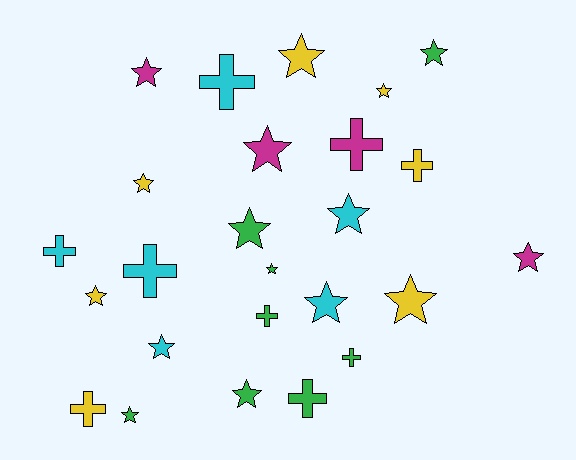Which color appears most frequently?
Green, with 8 objects.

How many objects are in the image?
There are 25 objects.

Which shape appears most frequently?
Star, with 16 objects.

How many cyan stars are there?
There are 3 cyan stars.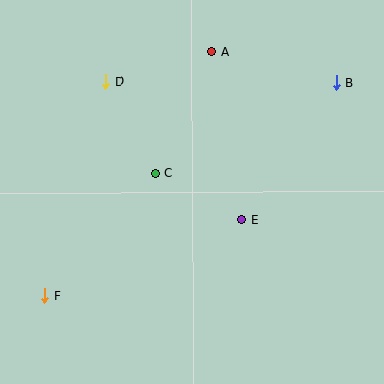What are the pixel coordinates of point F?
Point F is at (45, 296).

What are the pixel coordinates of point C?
Point C is at (155, 174).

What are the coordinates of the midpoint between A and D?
The midpoint between A and D is at (159, 66).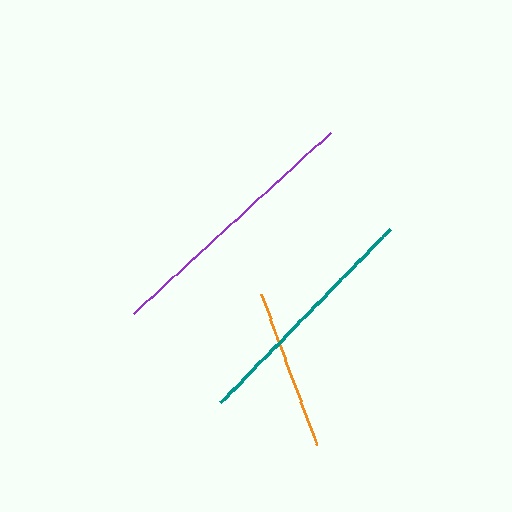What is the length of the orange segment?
The orange segment is approximately 160 pixels long.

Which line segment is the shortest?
The orange line is the shortest at approximately 160 pixels.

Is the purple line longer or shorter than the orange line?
The purple line is longer than the orange line.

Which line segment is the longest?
The purple line is the longest at approximately 268 pixels.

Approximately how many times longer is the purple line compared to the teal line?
The purple line is approximately 1.1 times the length of the teal line.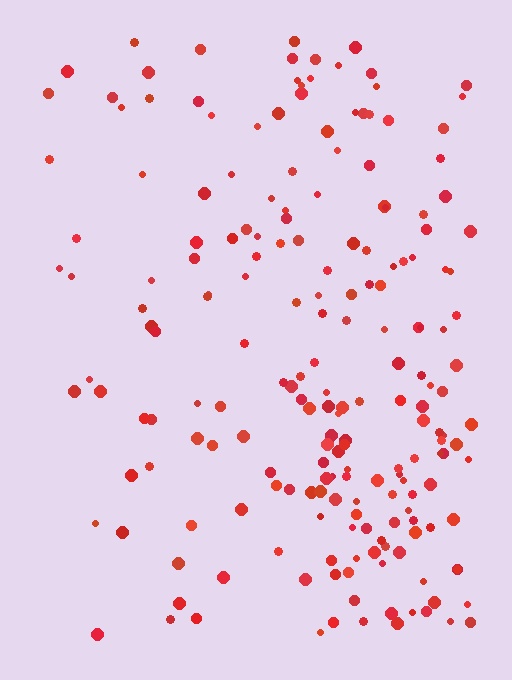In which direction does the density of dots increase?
From left to right, with the right side densest.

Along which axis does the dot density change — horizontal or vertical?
Horizontal.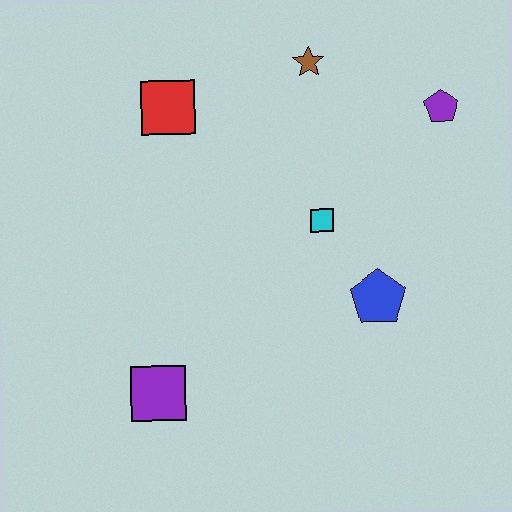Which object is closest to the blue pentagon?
The cyan square is closest to the blue pentagon.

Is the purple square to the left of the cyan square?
Yes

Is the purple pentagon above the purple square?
Yes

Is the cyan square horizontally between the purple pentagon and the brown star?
Yes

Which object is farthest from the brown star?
The purple square is farthest from the brown star.